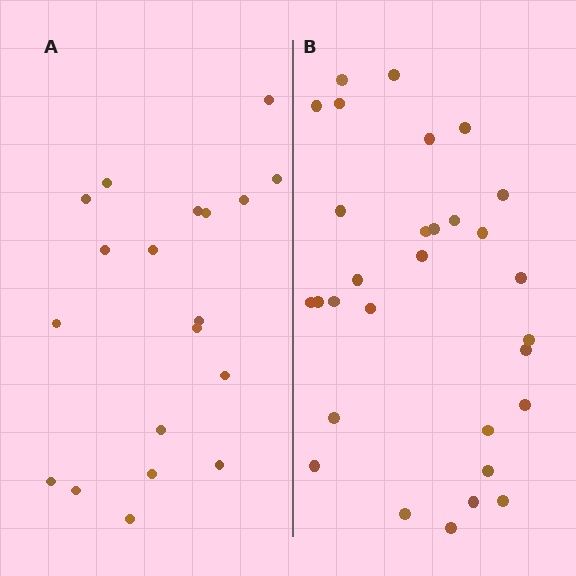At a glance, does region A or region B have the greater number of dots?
Region B (the right region) has more dots.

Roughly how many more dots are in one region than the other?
Region B has roughly 12 or so more dots than region A.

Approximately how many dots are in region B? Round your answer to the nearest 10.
About 30 dots.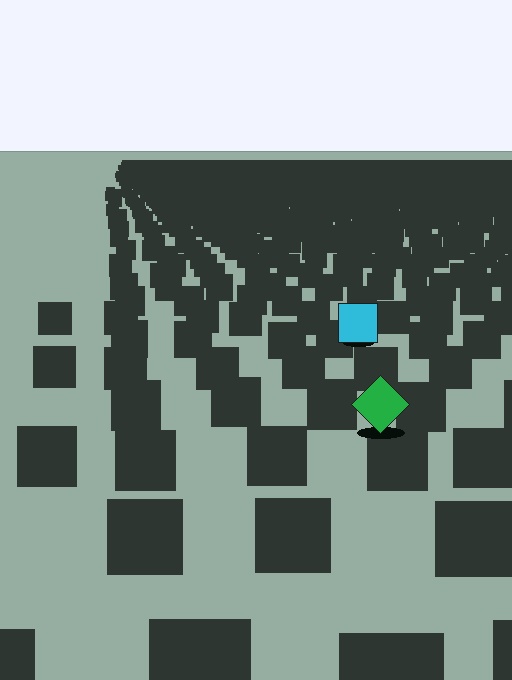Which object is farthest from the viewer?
The cyan square is farthest from the viewer. It appears smaller and the ground texture around it is denser.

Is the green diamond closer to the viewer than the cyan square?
Yes. The green diamond is closer — you can tell from the texture gradient: the ground texture is coarser near it.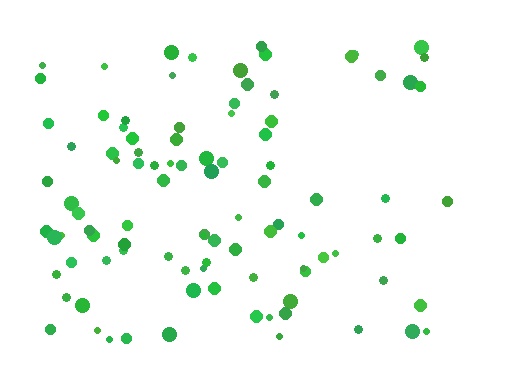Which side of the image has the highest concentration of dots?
The left.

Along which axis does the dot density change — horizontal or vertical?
Horizontal.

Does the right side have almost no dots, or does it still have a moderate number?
Still a moderate number, just noticeably fewer than the left.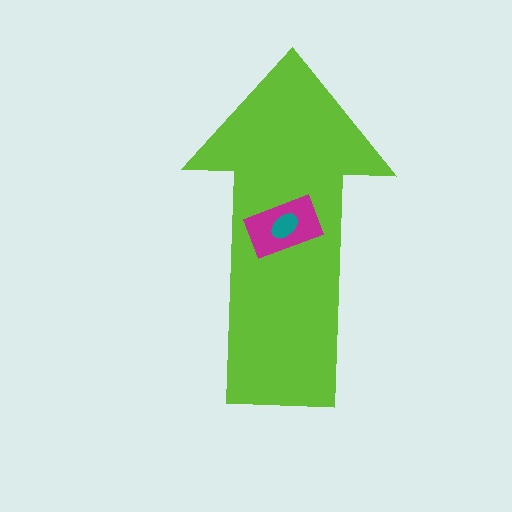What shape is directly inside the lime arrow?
The magenta rectangle.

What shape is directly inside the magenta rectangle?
The teal ellipse.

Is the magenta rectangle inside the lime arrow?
Yes.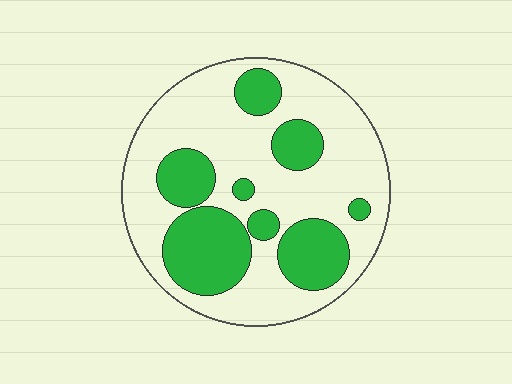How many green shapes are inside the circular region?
8.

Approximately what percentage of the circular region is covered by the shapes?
Approximately 35%.